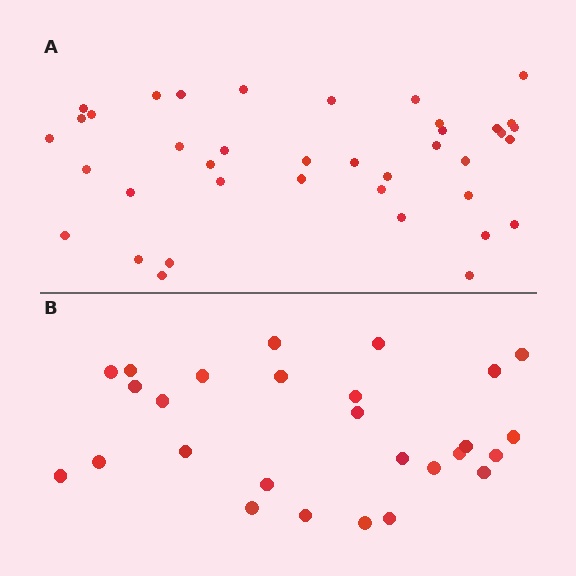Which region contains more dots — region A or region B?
Region A (the top region) has more dots.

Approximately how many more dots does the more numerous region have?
Region A has roughly 12 or so more dots than region B.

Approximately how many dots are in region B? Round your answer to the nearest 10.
About 30 dots. (The exact count is 27, which rounds to 30.)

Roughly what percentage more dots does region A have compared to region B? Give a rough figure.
About 45% more.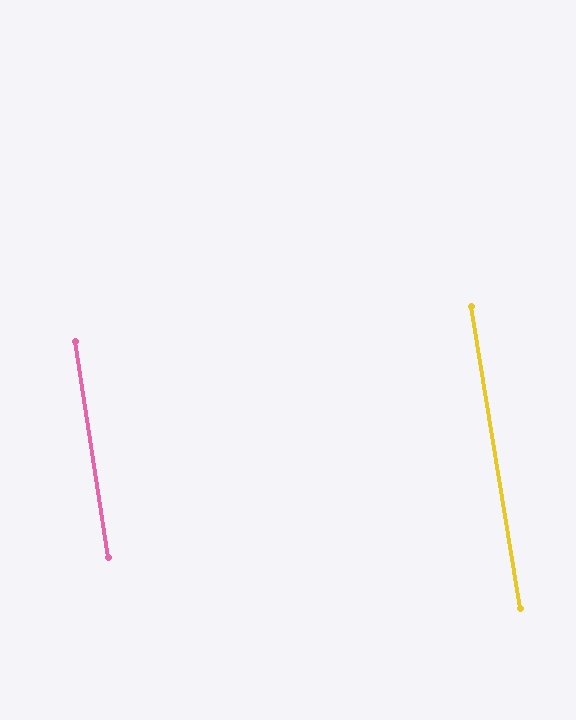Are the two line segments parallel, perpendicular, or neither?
Parallel — their directions differ by only 0.5°.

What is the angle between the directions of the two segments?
Approximately 0 degrees.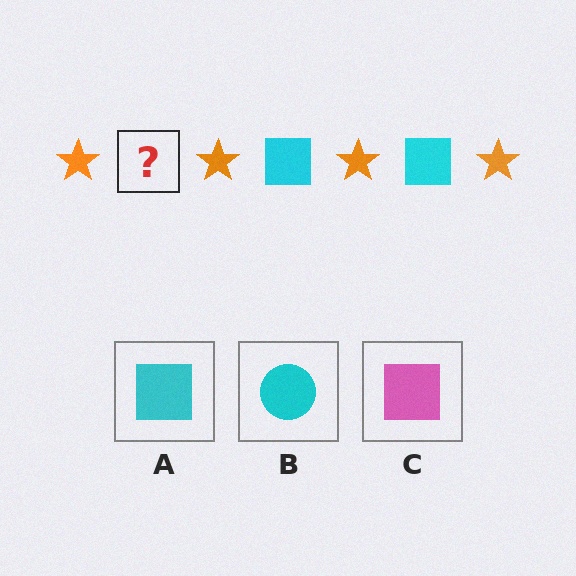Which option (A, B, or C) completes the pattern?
A.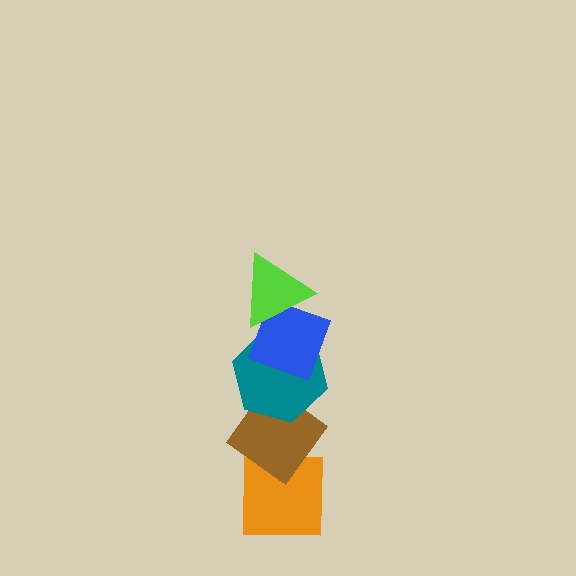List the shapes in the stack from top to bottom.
From top to bottom: the lime triangle, the blue diamond, the teal hexagon, the brown diamond, the orange square.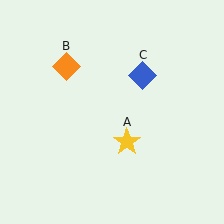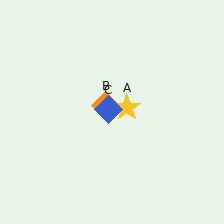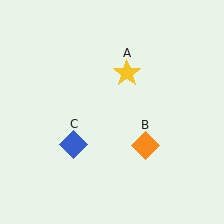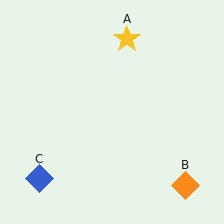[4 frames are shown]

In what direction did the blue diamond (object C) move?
The blue diamond (object C) moved down and to the left.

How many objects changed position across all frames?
3 objects changed position: yellow star (object A), orange diamond (object B), blue diamond (object C).